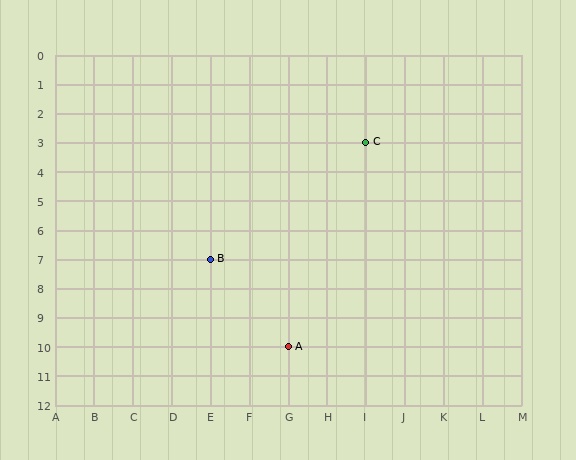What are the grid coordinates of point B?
Point B is at grid coordinates (E, 7).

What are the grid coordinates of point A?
Point A is at grid coordinates (G, 10).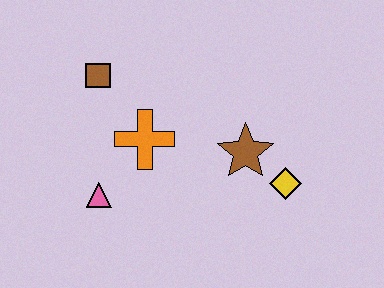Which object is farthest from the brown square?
The yellow diamond is farthest from the brown square.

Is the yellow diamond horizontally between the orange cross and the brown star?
No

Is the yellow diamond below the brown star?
Yes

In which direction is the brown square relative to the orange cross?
The brown square is above the orange cross.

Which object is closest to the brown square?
The orange cross is closest to the brown square.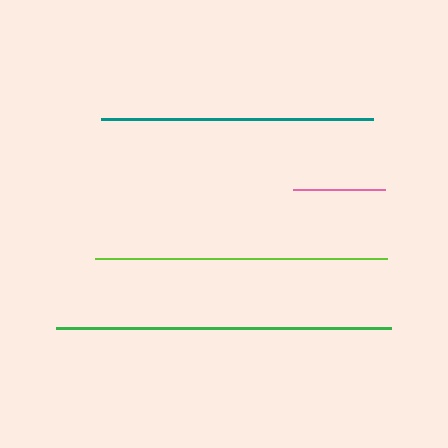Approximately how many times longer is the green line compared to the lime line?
The green line is approximately 1.1 times the length of the lime line.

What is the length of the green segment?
The green segment is approximately 335 pixels long.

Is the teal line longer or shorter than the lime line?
The lime line is longer than the teal line.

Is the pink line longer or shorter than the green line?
The green line is longer than the pink line.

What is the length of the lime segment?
The lime segment is approximately 292 pixels long.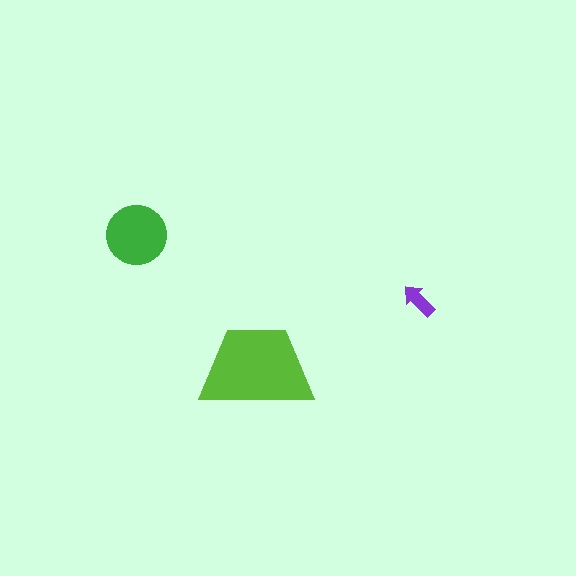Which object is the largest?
The lime trapezoid.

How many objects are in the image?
There are 3 objects in the image.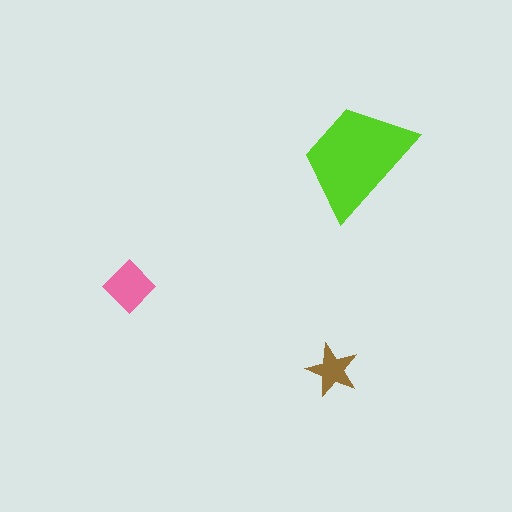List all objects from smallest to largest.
The brown star, the pink diamond, the lime trapezoid.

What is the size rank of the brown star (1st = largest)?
3rd.